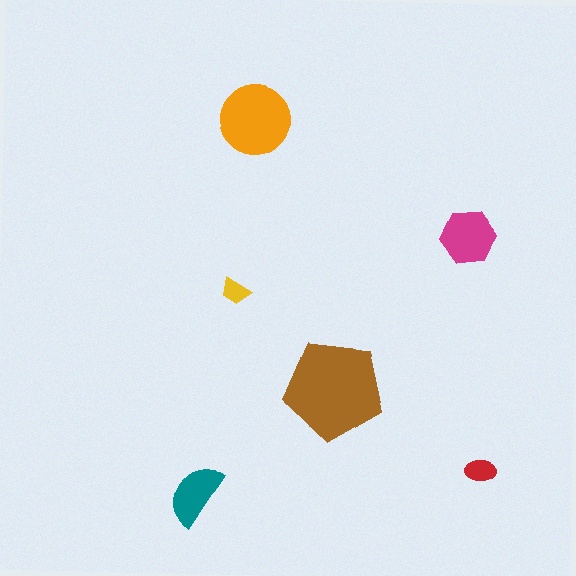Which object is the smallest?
The yellow trapezoid.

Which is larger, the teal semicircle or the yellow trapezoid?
The teal semicircle.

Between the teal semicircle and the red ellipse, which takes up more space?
The teal semicircle.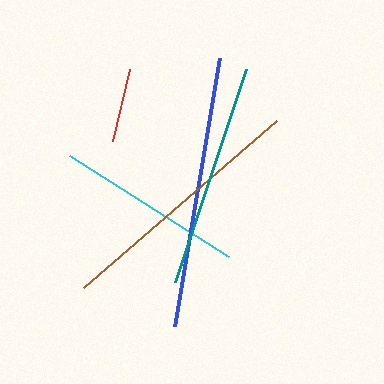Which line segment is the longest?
The blue line is the longest at approximately 271 pixels.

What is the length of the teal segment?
The teal segment is approximately 224 pixels long.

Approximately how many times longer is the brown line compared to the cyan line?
The brown line is approximately 1.4 times the length of the cyan line.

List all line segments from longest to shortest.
From longest to shortest: blue, brown, teal, cyan, red.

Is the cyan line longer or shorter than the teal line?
The teal line is longer than the cyan line.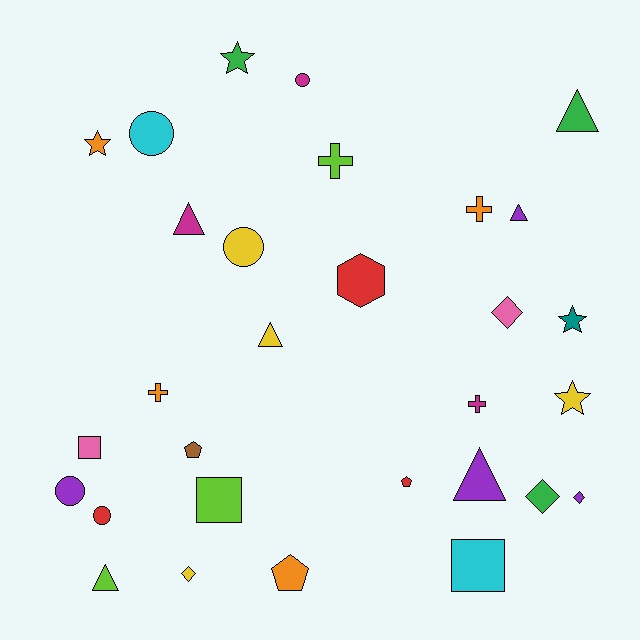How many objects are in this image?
There are 30 objects.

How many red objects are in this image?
There are 3 red objects.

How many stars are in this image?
There are 4 stars.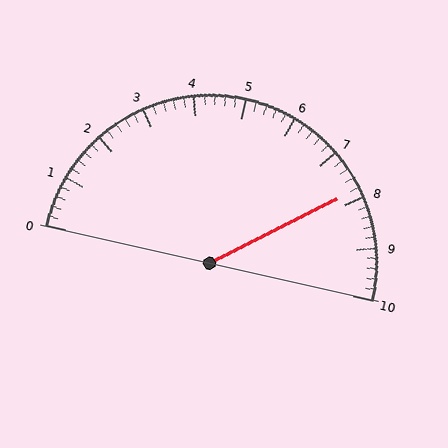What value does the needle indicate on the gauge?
The needle indicates approximately 7.8.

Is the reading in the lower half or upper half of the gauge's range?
The reading is in the upper half of the range (0 to 10).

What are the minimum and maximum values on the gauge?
The gauge ranges from 0 to 10.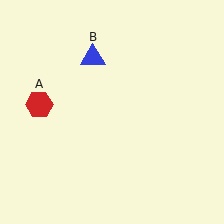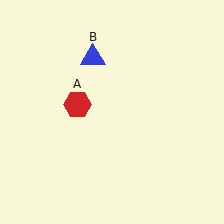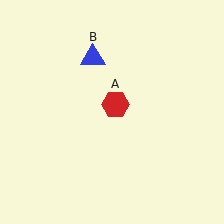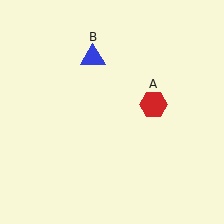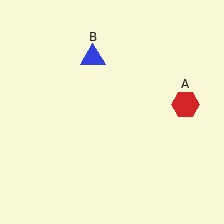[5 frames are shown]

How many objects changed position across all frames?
1 object changed position: red hexagon (object A).